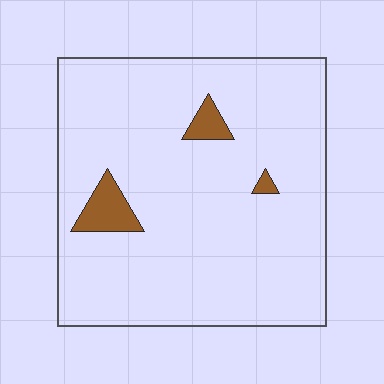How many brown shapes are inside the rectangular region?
3.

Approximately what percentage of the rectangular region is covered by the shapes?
Approximately 5%.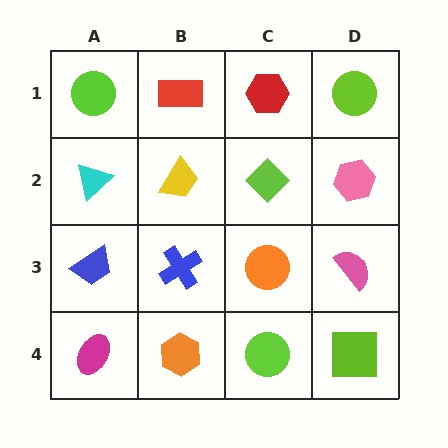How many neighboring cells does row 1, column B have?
3.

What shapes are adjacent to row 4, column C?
An orange circle (row 3, column C), an orange hexagon (row 4, column B), a lime square (row 4, column D).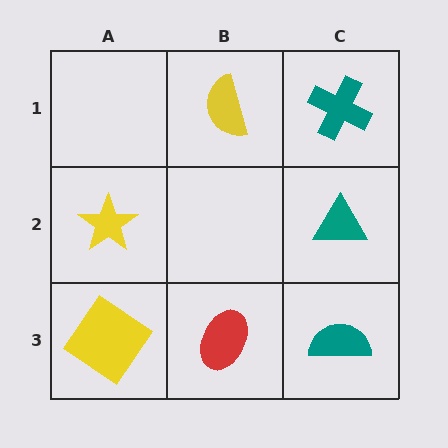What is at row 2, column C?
A teal triangle.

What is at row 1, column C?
A teal cross.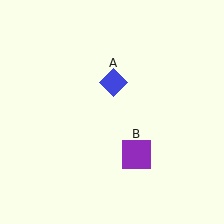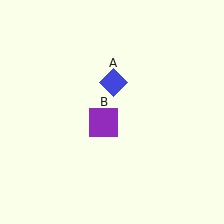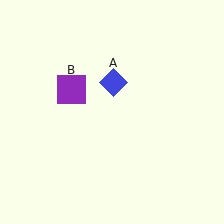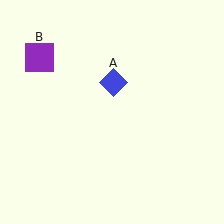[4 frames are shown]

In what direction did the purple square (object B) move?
The purple square (object B) moved up and to the left.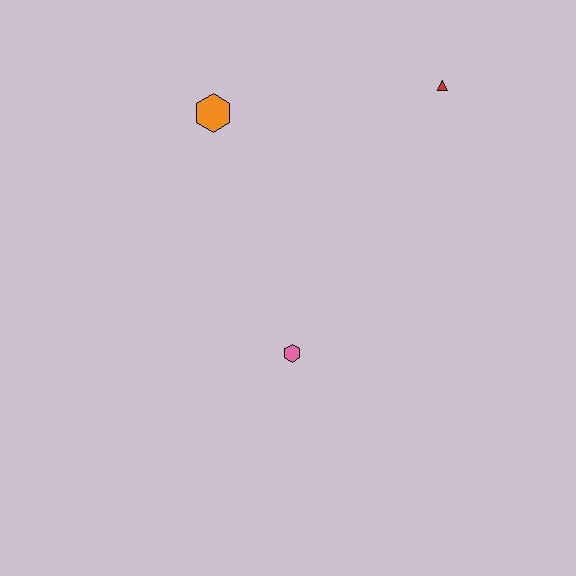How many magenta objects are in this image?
There are no magenta objects.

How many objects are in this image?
There are 3 objects.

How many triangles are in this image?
There is 1 triangle.